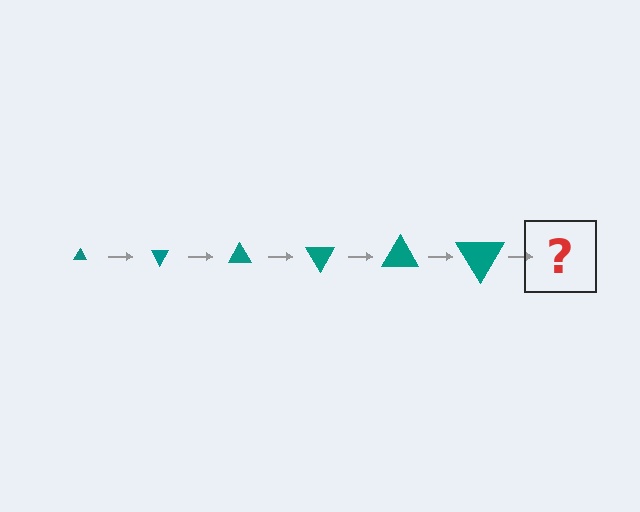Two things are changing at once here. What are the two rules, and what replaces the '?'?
The two rules are that the triangle grows larger each step and it rotates 60 degrees each step. The '?' should be a triangle, larger than the previous one and rotated 360 degrees from the start.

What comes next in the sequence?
The next element should be a triangle, larger than the previous one and rotated 360 degrees from the start.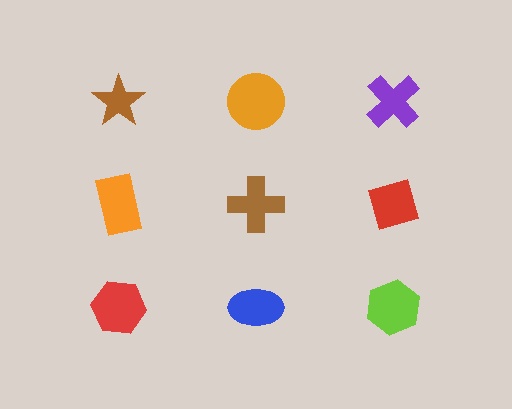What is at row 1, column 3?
A purple cross.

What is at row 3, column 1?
A red hexagon.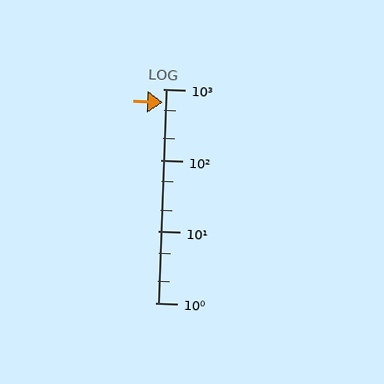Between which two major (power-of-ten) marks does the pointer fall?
The pointer is between 100 and 1000.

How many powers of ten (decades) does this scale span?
The scale spans 3 decades, from 1 to 1000.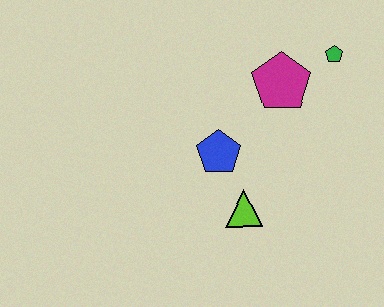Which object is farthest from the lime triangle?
The green pentagon is farthest from the lime triangle.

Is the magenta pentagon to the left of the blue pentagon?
No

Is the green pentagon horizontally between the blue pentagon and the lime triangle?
No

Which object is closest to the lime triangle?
The blue pentagon is closest to the lime triangle.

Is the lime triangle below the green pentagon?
Yes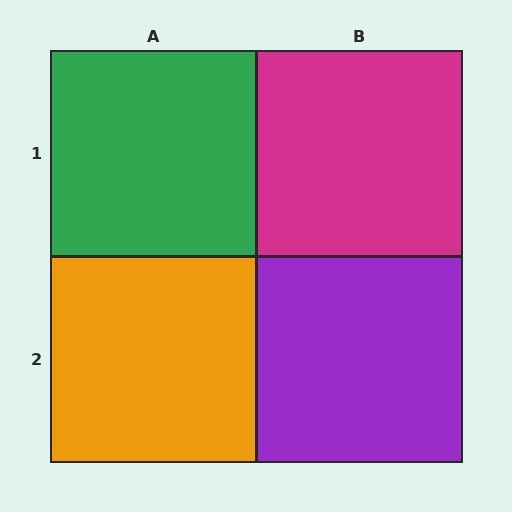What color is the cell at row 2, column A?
Orange.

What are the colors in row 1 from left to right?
Green, magenta.